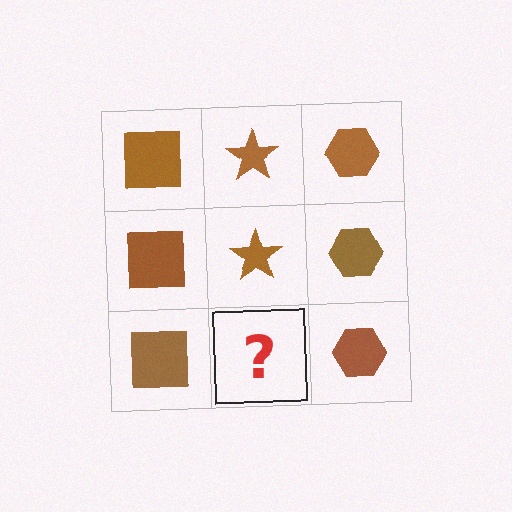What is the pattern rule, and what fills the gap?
The rule is that each column has a consistent shape. The gap should be filled with a brown star.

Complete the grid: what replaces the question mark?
The question mark should be replaced with a brown star.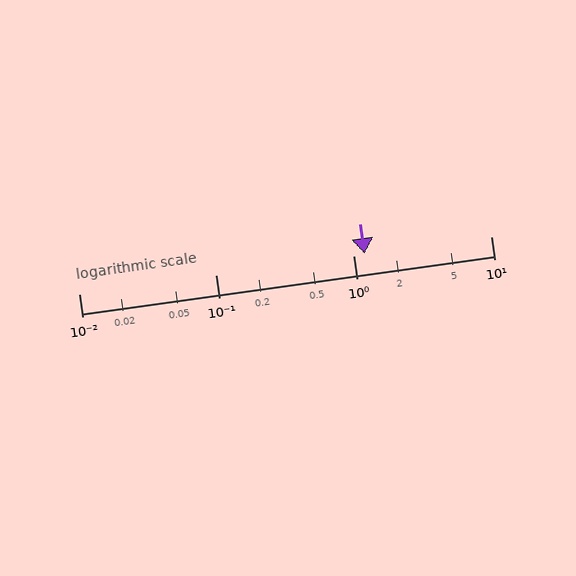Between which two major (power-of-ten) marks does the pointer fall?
The pointer is between 1 and 10.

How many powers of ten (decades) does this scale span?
The scale spans 3 decades, from 0.01 to 10.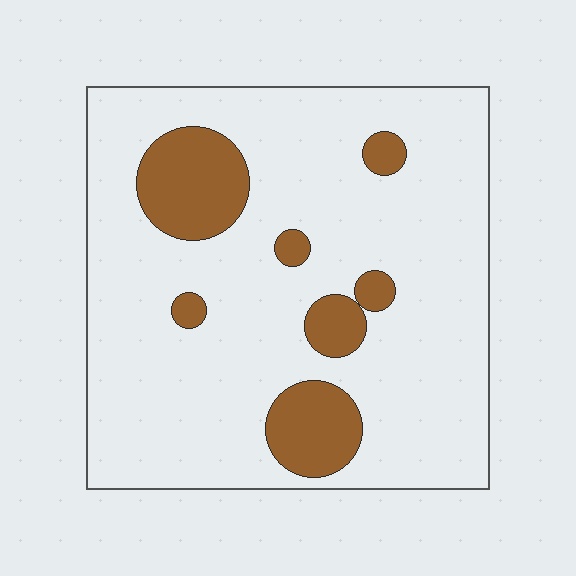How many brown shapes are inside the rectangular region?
7.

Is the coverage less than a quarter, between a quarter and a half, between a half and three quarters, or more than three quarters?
Less than a quarter.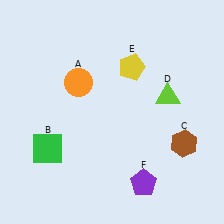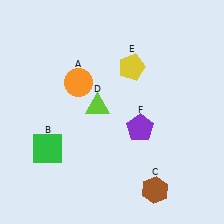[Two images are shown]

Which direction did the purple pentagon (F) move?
The purple pentagon (F) moved up.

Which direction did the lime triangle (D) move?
The lime triangle (D) moved left.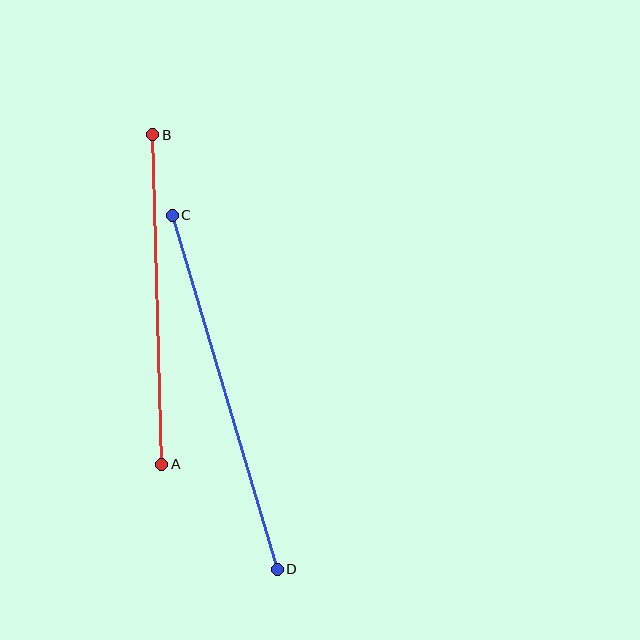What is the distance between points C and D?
The distance is approximately 369 pixels.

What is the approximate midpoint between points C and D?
The midpoint is at approximately (225, 392) pixels.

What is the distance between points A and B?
The distance is approximately 330 pixels.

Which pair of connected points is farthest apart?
Points C and D are farthest apart.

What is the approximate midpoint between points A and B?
The midpoint is at approximately (157, 300) pixels.